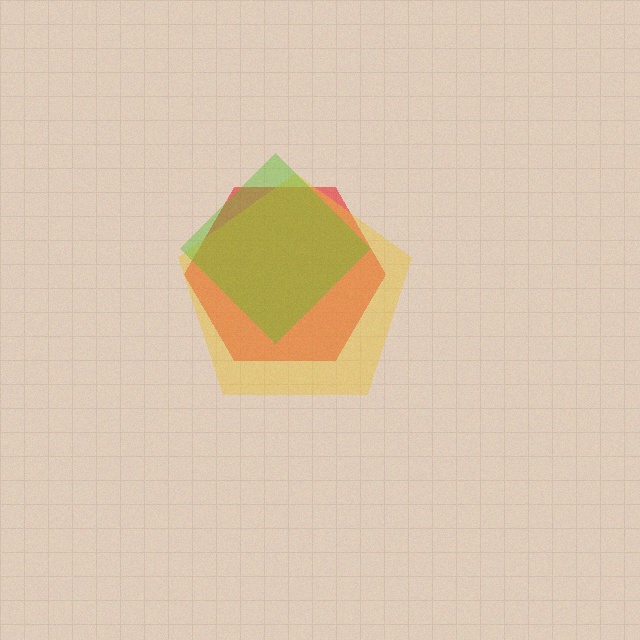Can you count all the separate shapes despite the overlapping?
Yes, there are 3 separate shapes.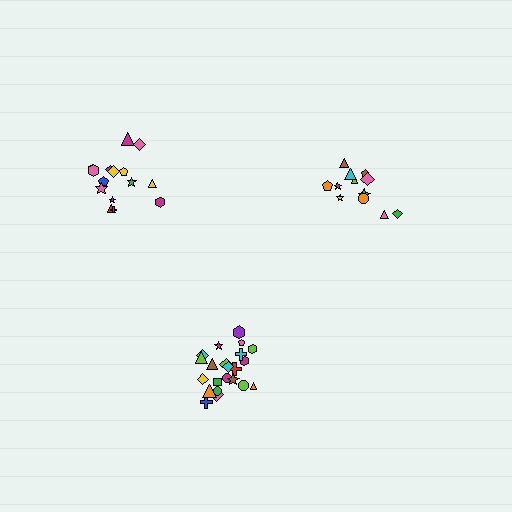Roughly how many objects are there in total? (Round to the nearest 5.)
Roughly 50 objects in total.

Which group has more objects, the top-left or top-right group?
The top-left group.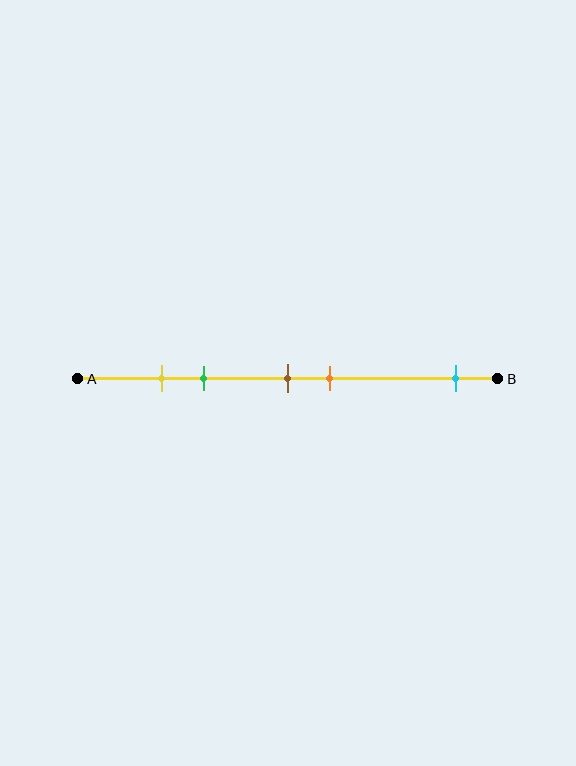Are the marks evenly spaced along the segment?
No, the marks are not evenly spaced.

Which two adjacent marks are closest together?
The yellow and green marks are the closest adjacent pair.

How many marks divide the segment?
There are 5 marks dividing the segment.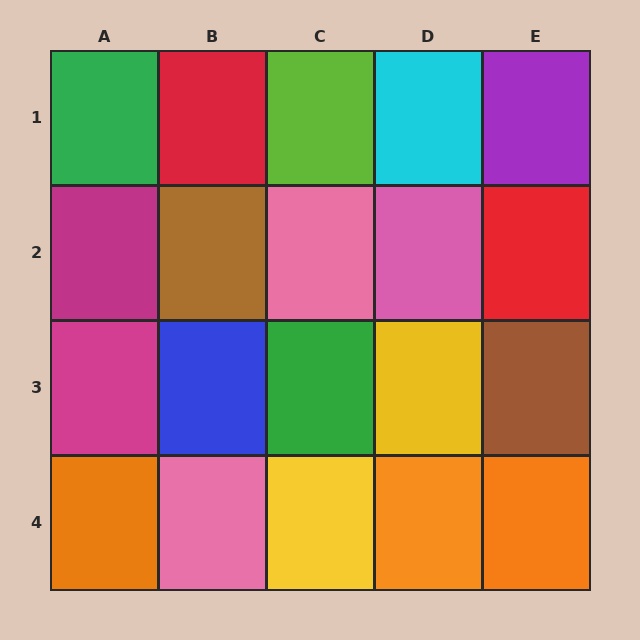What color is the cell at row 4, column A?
Orange.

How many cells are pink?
3 cells are pink.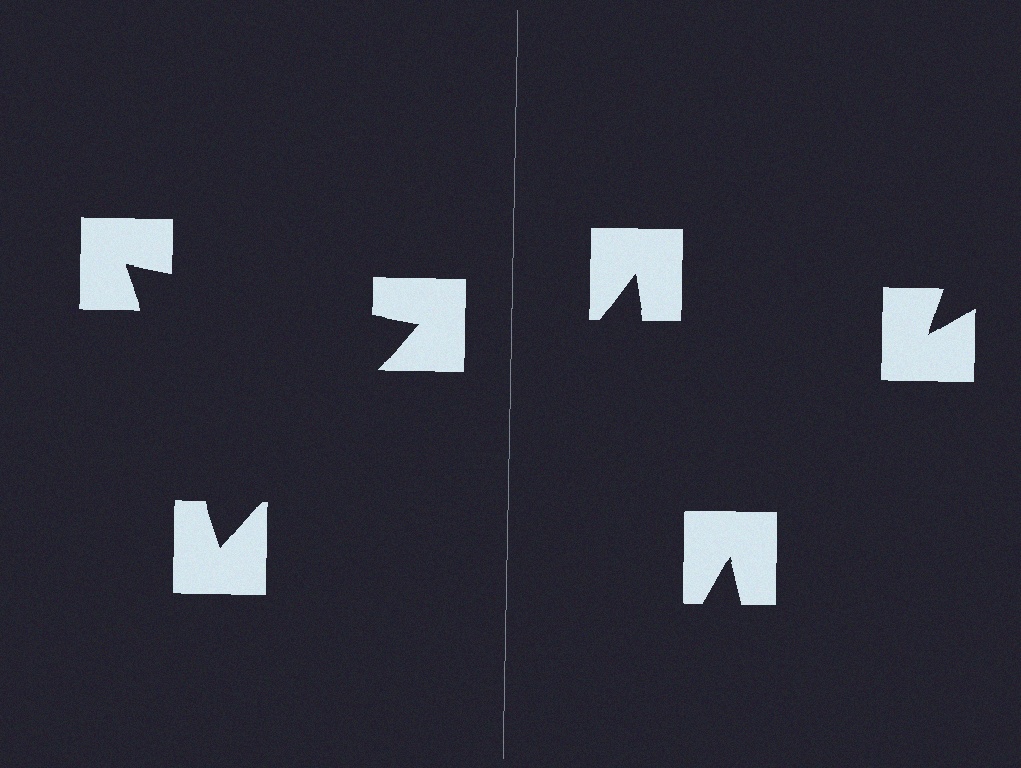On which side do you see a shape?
An illusory triangle appears on the left side. On the right side the wedge cuts are rotated, so no coherent shape forms.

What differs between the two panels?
The notched squares are positioned identically on both sides; only the wedge orientations differ. On the left they align to a triangle; on the right they are misaligned.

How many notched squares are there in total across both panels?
6 — 3 on each side.